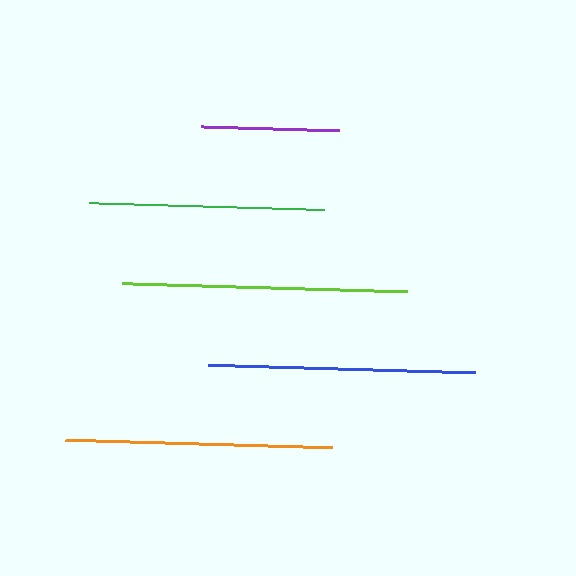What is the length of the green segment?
The green segment is approximately 235 pixels long.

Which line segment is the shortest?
The purple line is the shortest at approximately 138 pixels.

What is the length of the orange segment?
The orange segment is approximately 266 pixels long.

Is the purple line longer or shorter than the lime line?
The lime line is longer than the purple line.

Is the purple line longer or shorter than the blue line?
The blue line is longer than the purple line.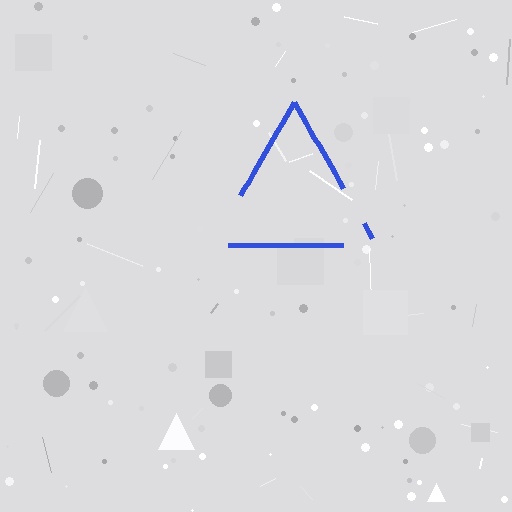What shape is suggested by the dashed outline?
The dashed outline suggests a triangle.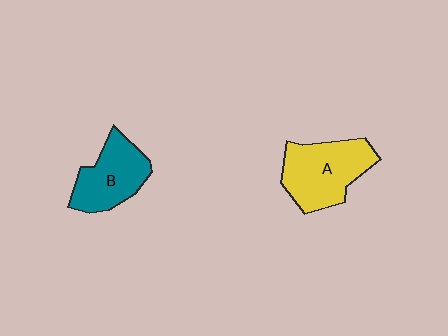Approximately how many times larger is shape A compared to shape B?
Approximately 1.2 times.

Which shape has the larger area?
Shape A (yellow).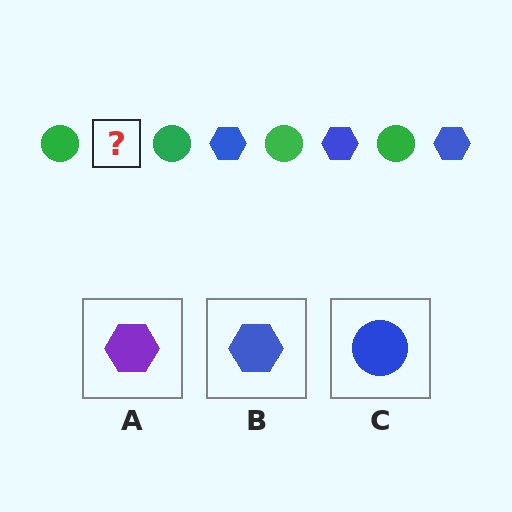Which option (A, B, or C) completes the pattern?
B.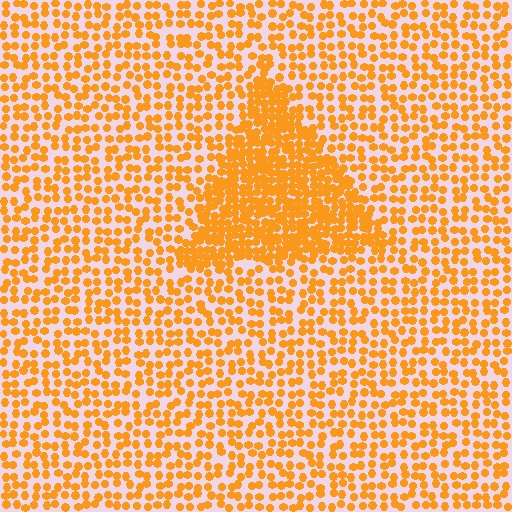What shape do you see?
I see a triangle.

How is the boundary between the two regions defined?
The boundary is defined by a change in element density (approximately 2.1x ratio). All elements are the same color, size, and shape.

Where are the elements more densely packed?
The elements are more densely packed inside the triangle boundary.